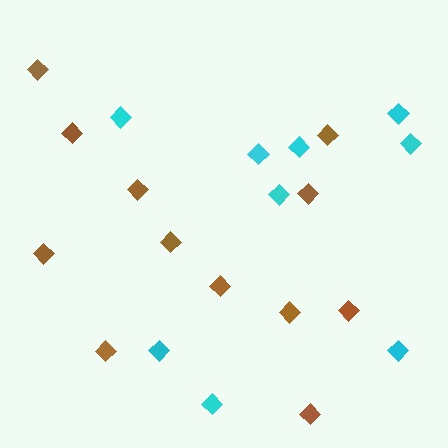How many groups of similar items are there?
There are 2 groups: one group of brown diamonds (12) and one group of cyan diamonds (9).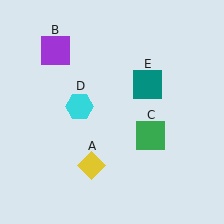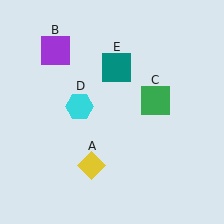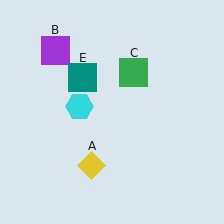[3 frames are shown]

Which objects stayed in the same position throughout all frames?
Yellow diamond (object A) and purple square (object B) and cyan hexagon (object D) remained stationary.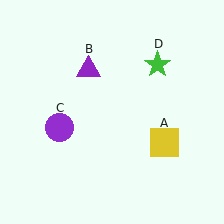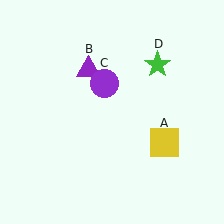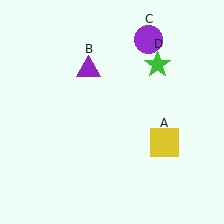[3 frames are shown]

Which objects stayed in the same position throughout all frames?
Yellow square (object A) and purple triangle (object B) and green star (object D) remained stationary.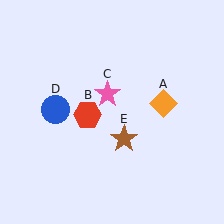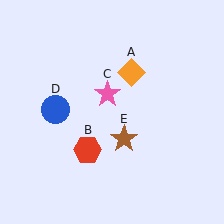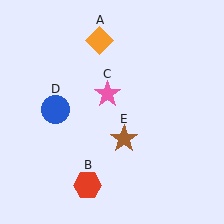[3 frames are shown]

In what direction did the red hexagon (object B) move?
The red hexagon (object B) moved down.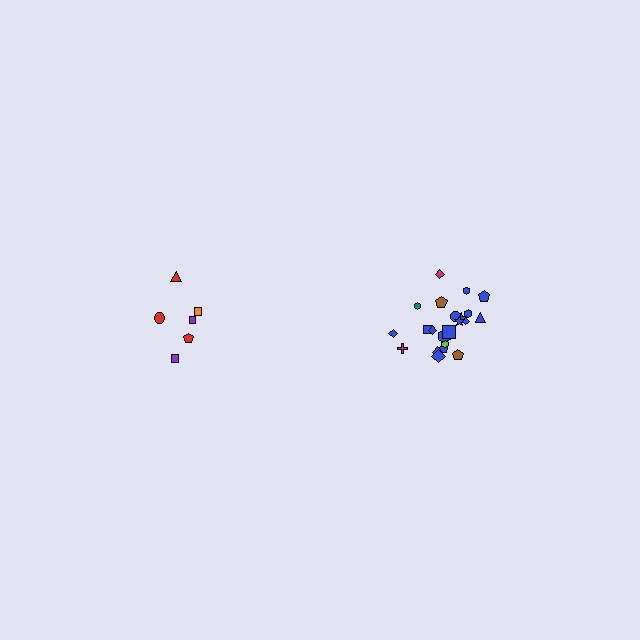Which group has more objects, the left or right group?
The right group.